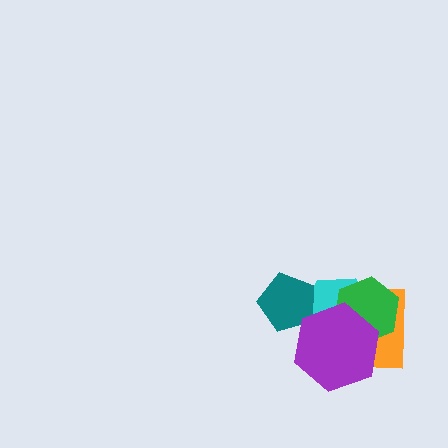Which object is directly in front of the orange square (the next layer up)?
The cyan hexagon is directly in front of the orange square.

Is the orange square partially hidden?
Yes, it is partially covered by another shape.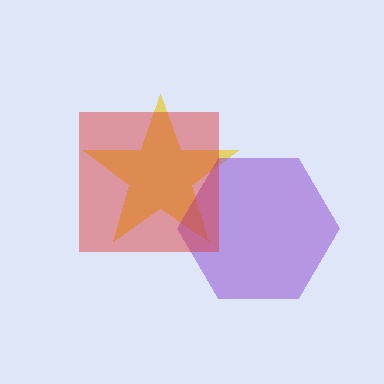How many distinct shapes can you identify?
There are 3 distinct shapes: a yellow star, a purple hexagon, a red square.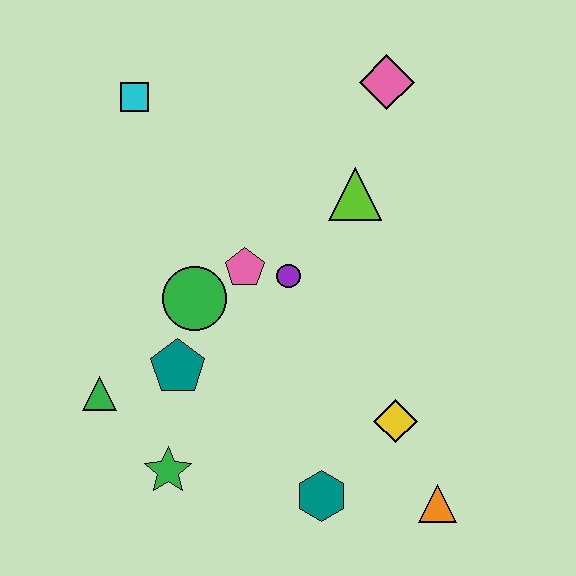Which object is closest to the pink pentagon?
The purple circle is closest to the pink pentagon.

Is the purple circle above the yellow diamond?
Yes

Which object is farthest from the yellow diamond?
The cyan square is farthest from the yellow diamond.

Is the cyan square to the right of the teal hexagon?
No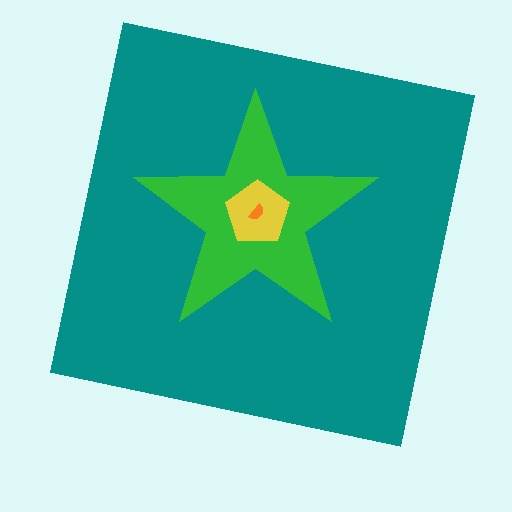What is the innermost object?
The orange semicircle.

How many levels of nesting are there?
4.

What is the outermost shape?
The teal square.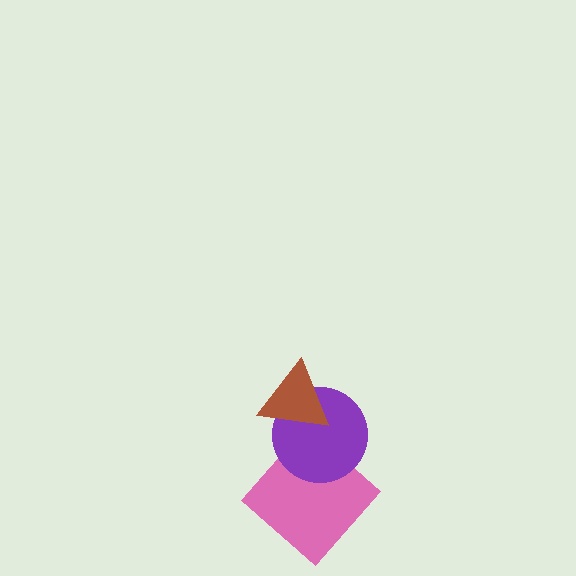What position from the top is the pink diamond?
The pink diamond is 3rd from the top.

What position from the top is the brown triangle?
The brown triangle is 1st from the top.